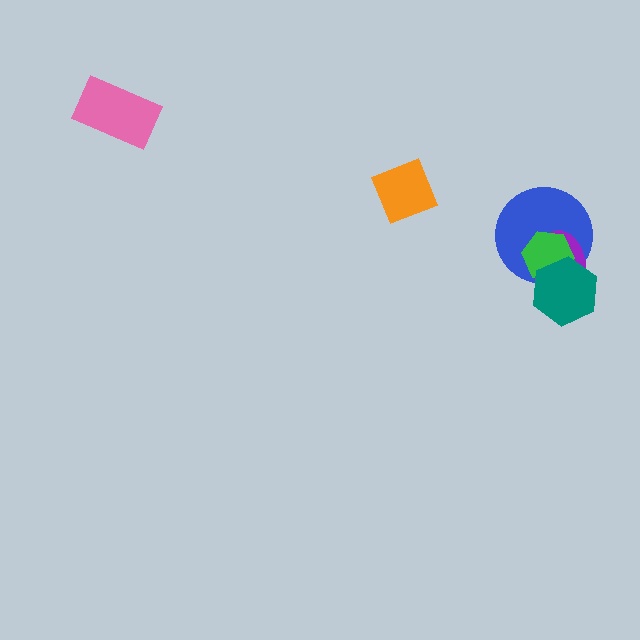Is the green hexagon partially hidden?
Yes, it is partially covered by another shape.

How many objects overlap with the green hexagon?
3 objects overlap with the green hexagon.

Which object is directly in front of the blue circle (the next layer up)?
The purple ellipse is directly in front of the blue circle.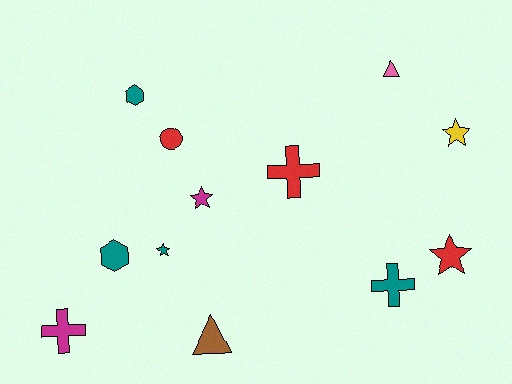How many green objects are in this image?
There are no green objects.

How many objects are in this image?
There are 12 objects.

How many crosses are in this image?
There are 3 crosses.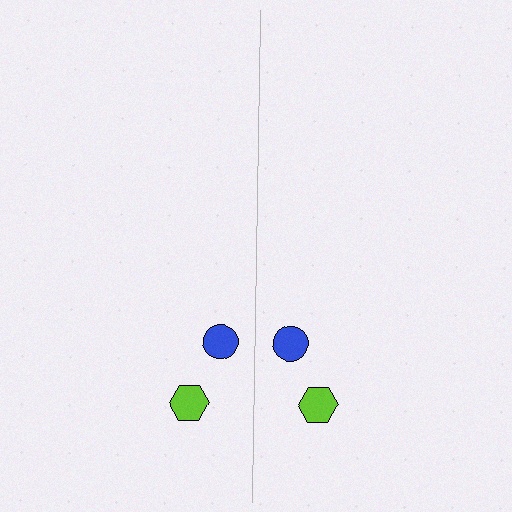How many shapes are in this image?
There are 4 shapes in this image.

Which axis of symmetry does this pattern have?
The pattern has a vertical axis of symmetry running through the center of the image.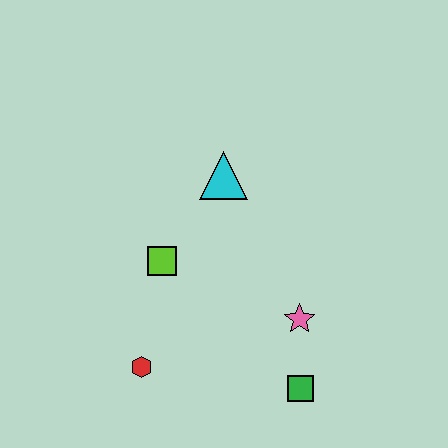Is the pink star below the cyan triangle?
Yes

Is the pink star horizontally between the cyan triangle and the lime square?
No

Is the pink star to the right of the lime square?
Yes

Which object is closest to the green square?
The pink star is closest to the green square.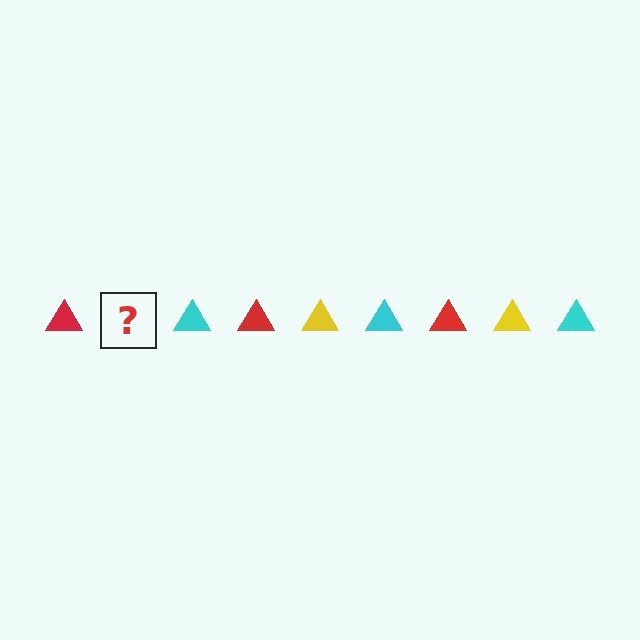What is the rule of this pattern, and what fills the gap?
The rule is that the pattern cycles through red, yellow, cyan triangles. The gap should be filled with a yellow triangle.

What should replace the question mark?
The question mark should be replaced with a yellow triangle.